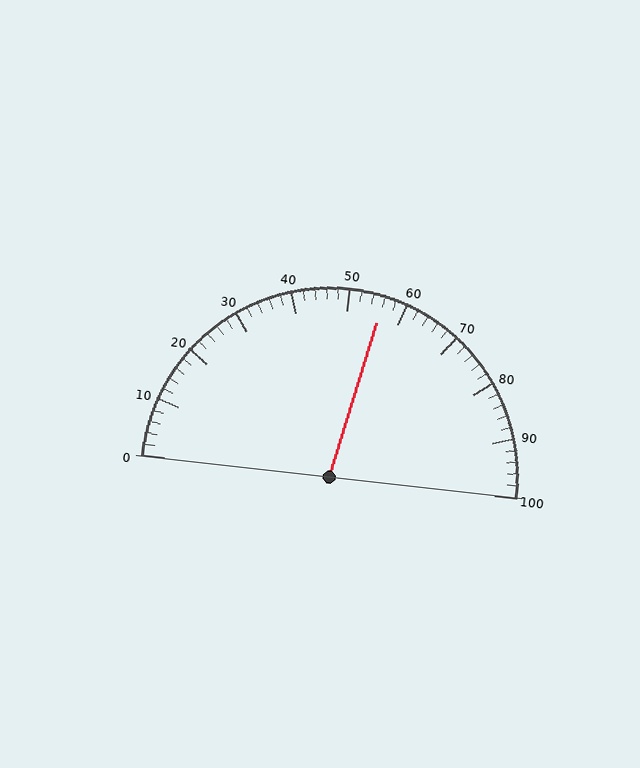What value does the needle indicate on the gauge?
The needle indicates approximately 56.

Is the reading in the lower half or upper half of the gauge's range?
The reading is in the upper half of the range (0 to 100).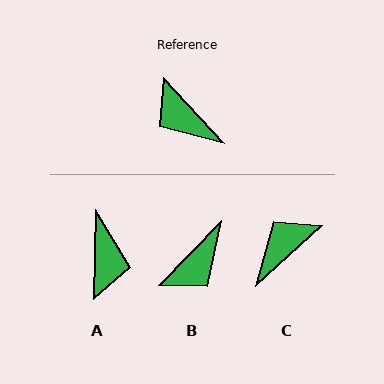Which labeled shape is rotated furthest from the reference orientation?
A, about 136 degrees away.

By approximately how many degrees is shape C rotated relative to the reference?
Approximately 91 degrees clockwise.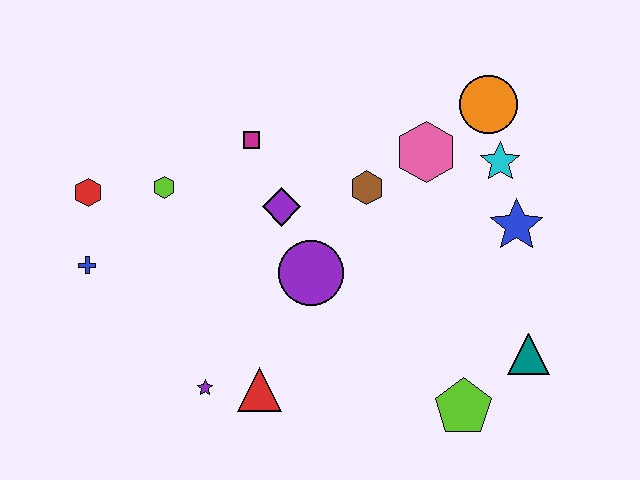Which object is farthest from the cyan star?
The blue cross is farthest from the cyan star.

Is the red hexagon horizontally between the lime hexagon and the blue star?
No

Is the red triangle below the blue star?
Yes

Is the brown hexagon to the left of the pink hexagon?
Yes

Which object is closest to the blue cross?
The red hexagon is closest to the blue cross.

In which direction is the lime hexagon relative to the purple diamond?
The lime hexagon is to the left of the purple diamond.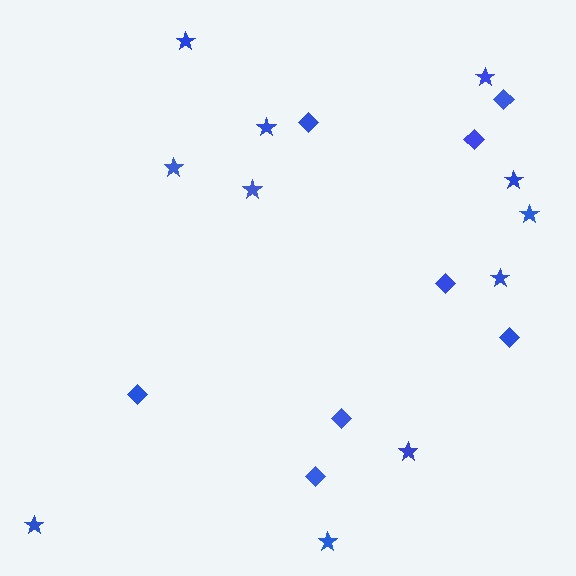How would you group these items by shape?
There are 2 groups: one group of diamonds (8) and one group of stars (11).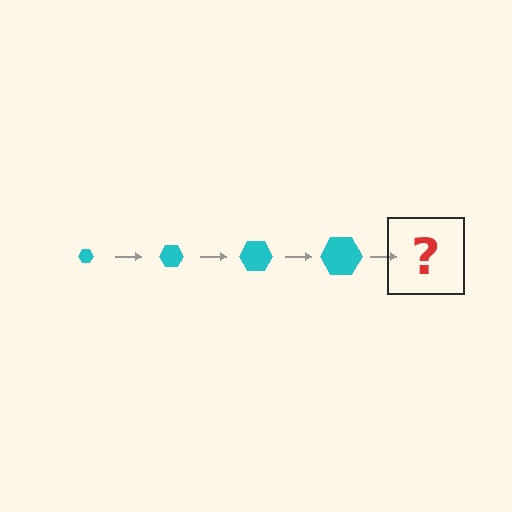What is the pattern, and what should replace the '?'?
The pattern is that the hexagon gets progressively larger each step. The '?' should be a cyan hexagon, larger than the previous one.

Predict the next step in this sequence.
The next step is a cyan hexagon, larger than the previous one.